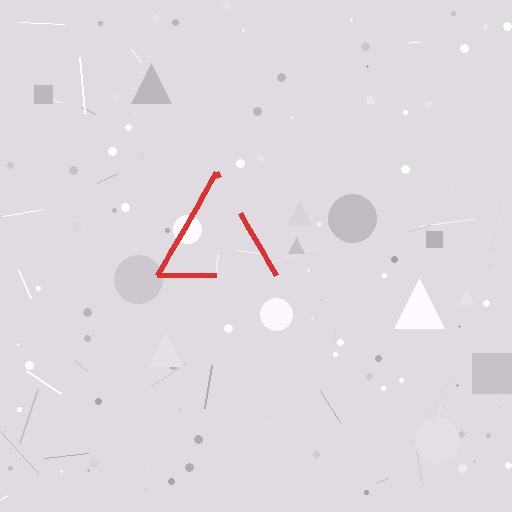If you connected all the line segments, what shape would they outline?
They would outline a triangle.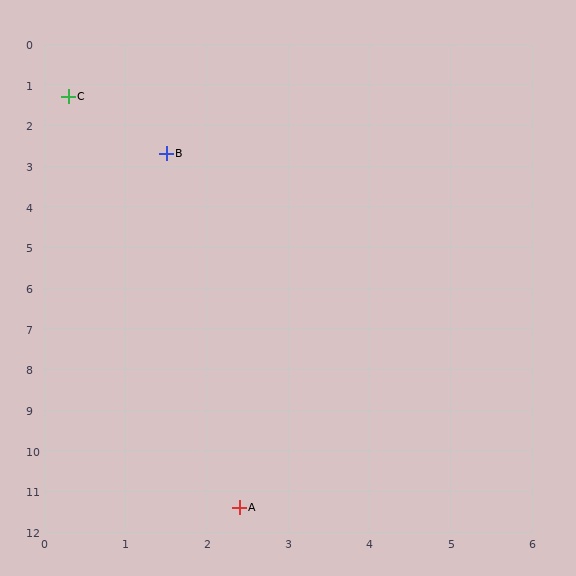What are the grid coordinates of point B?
Point B is at approximately (1.5, 2.7).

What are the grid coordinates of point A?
Point A is at approximately (2.4, 11.4).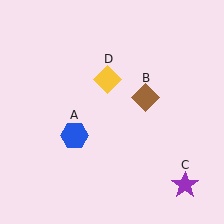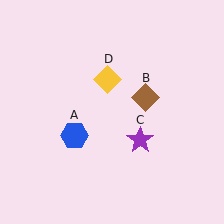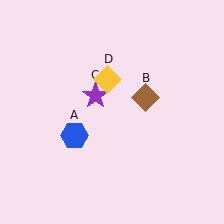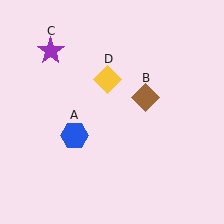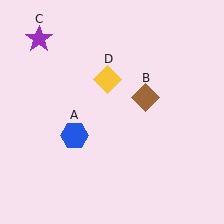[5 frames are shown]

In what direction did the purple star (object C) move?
The purple star (object C) moved up and to the left.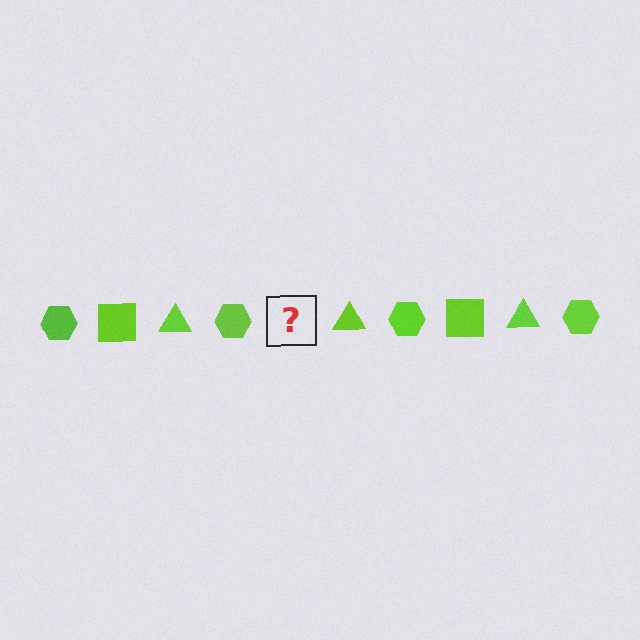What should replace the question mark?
The question mark should be replaced with a lime square.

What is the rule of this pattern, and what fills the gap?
The rule is that the pattern cycles through hexagon, square, triangle shapes in lime. The gap should be filled with a lime square.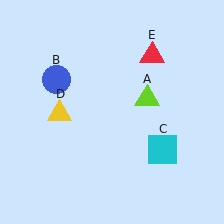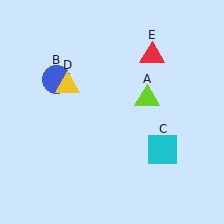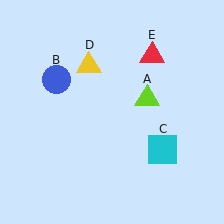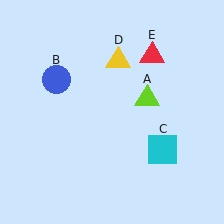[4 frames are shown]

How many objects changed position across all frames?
1 object changed position: yellow triangle (object D).